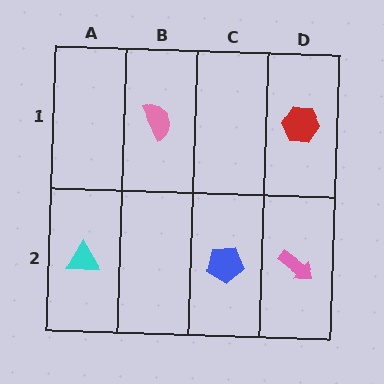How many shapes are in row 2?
3 shapes.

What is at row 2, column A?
A cyan triangle.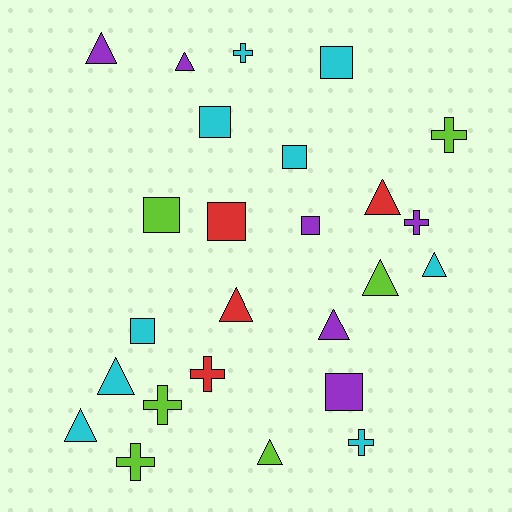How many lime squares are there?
There is 1 lime square.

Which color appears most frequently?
Cyan, with 9 objects.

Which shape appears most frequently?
Triangle, with 10 objects.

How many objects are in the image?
There are 25 objects.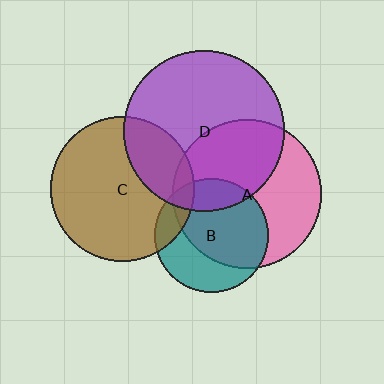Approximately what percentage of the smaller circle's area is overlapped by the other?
Approximately 25%.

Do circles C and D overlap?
Yes.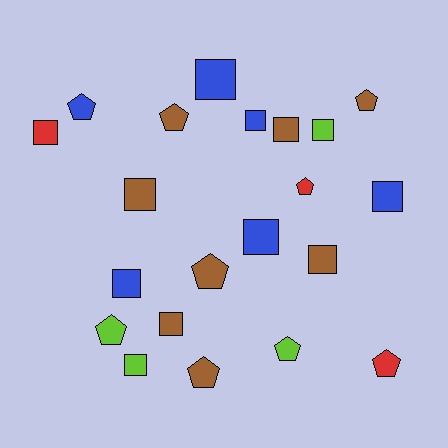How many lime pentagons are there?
There are 2 lime pentagons.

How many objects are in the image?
There are 21 objects.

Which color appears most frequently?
Brown, with 8 objects.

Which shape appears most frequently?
Square, with 12 objects.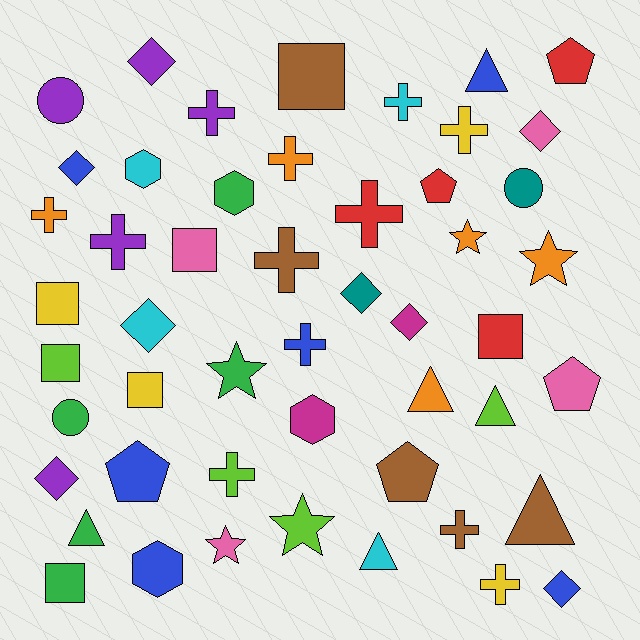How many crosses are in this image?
There are 12 crosses.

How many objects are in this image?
There are 50 objects.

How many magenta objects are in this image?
There are 2 magenta objects.